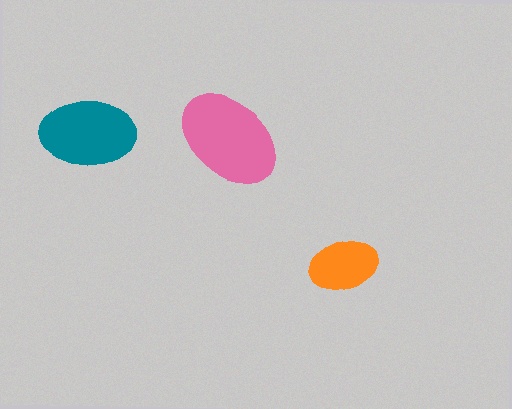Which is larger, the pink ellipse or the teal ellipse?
The pink one.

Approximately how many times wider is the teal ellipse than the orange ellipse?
About 1.5 times wider.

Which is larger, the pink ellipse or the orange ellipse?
The pink one.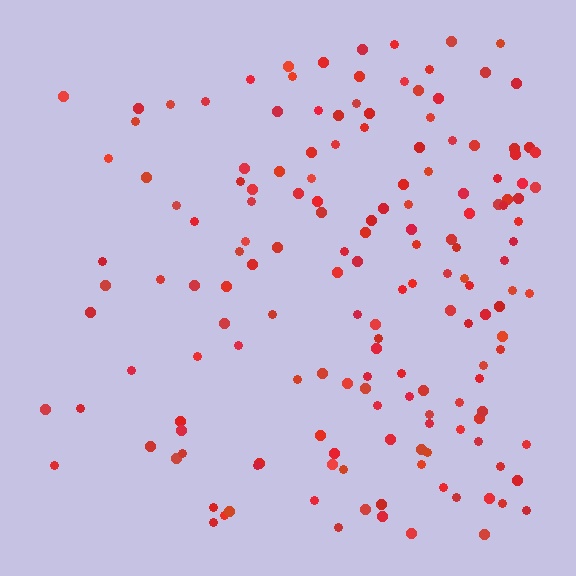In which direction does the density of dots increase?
From left to right, with the right side densest.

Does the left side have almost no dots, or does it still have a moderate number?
Still a moderate number, just noticeably fewer than the right.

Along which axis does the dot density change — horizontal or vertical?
Horizontal.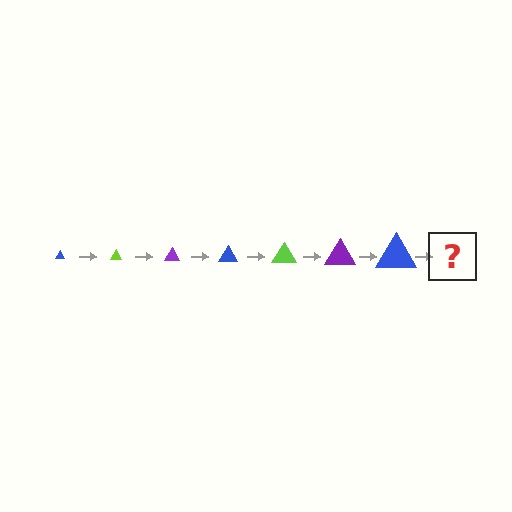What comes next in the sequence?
The next element should be a lime triangle, larger than the previous one.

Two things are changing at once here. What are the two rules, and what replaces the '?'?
The two rules are that the triangle grows larger each step and the color cycles through blue, lime, and purple. The '?' should be a lime triangle, larger than the previous one.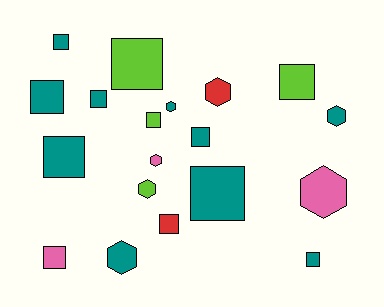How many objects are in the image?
There are 19 objects.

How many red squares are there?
There is 1 red square.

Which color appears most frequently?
Teal, with 10 objects.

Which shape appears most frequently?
Square, with 12 objects.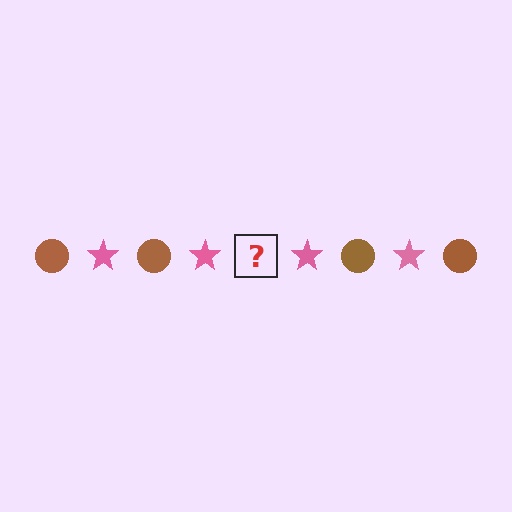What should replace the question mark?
The question mark should be replaced with a brown circle.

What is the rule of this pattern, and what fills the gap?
The rule is that the pattern alternates between brown circle and pink star. The gap should be filled with a brown circle.